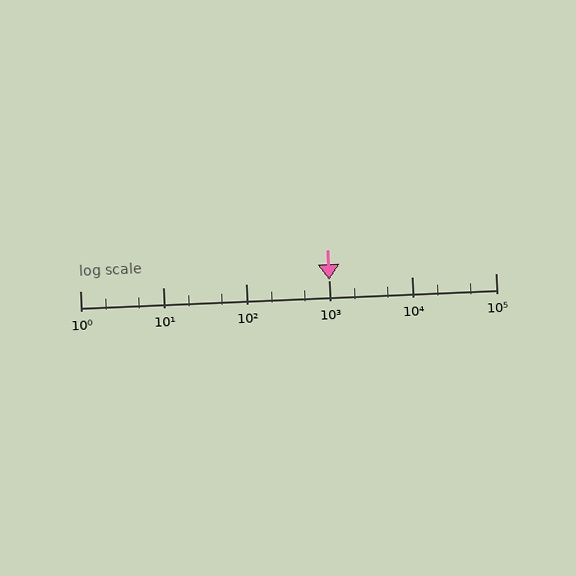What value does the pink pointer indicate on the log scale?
The pointer indicates approximately 1000.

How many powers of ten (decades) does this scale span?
The scale spans 5 decades, from 1 to 100000.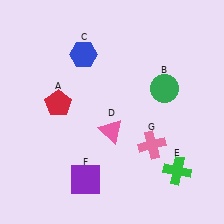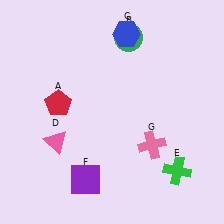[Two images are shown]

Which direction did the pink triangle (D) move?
The pink triangle (D) moved left.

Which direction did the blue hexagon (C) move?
The blue hexagon (C) moved right.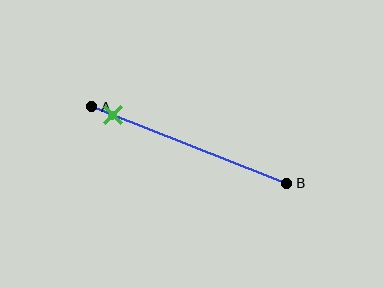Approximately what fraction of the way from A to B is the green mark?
The green mark is approximately 10% of the way from A to B.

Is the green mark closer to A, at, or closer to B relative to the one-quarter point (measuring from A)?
The green mark is closer to point A than the one-quarter point of segment AB.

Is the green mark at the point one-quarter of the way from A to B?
No, the mark is at about 10% from A, not at the 25% one-quarter point.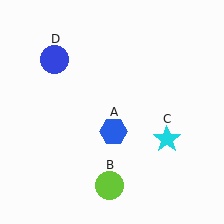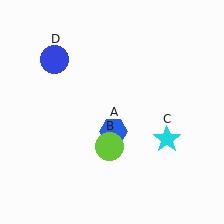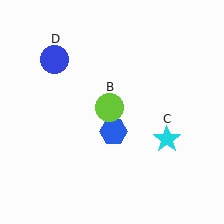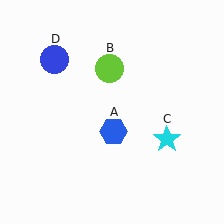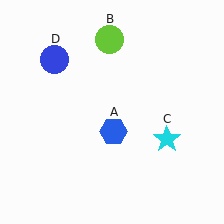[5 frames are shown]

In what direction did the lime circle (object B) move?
The lime circle (object B) moved up.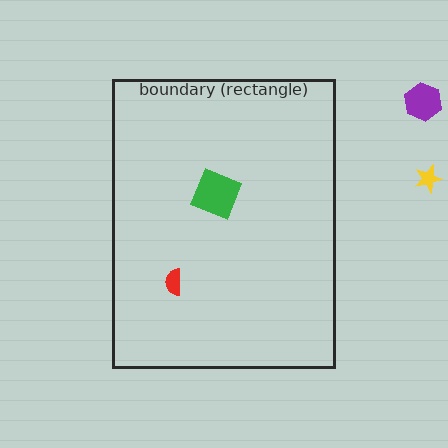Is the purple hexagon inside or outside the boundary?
Outside.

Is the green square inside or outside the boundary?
Inside.